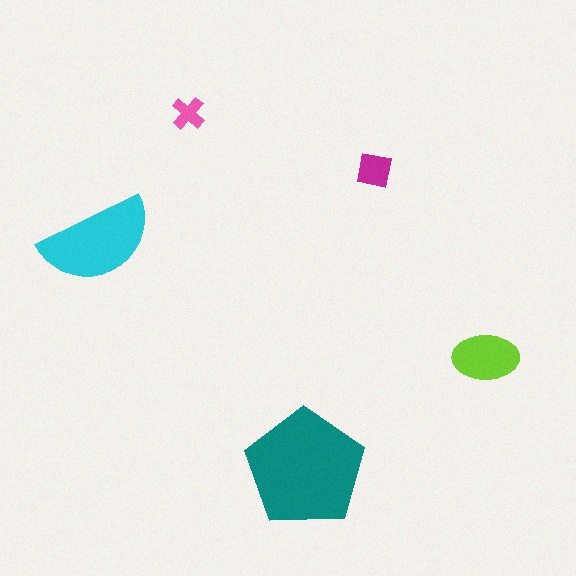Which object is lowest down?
The teal pentagon is bottommost.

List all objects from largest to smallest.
The teal pentagon, the cyan semicircle, the lime ellipse, the magenta square, the pink cross.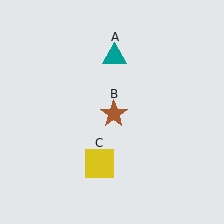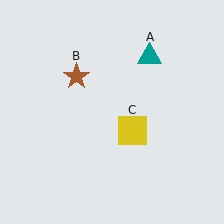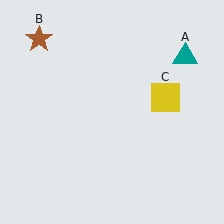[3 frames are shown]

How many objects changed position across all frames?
3 objects changed position: teal triangle (object A), brown star (object B), yellow square (object C).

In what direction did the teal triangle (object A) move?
The teal triangle (object A) moved right.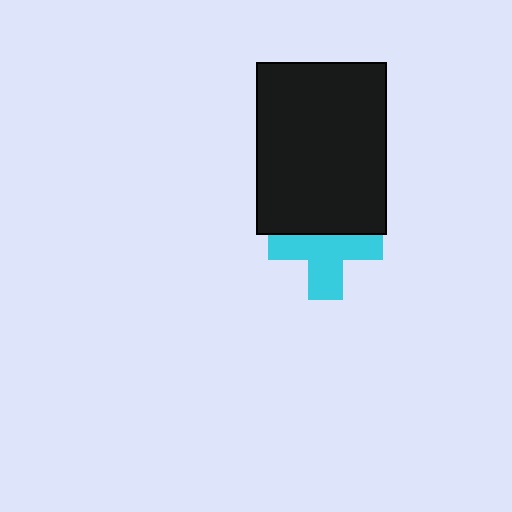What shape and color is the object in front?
The object in front is a black rectangle.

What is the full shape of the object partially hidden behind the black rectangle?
The partially hidden object is a cyan cross.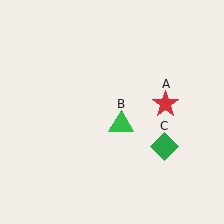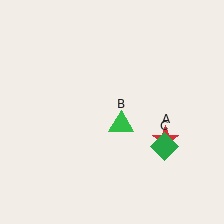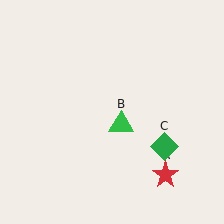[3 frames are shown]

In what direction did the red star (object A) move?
The red star (object A) moved down.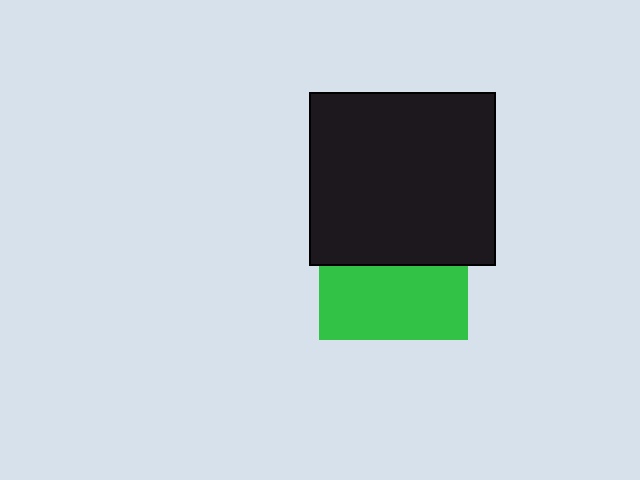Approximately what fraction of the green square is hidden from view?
Roughly 50% of the green square is hidden behind the black rectangle.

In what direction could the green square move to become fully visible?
The green square could move down. That would shift it out from behind the black rectangle entirely.